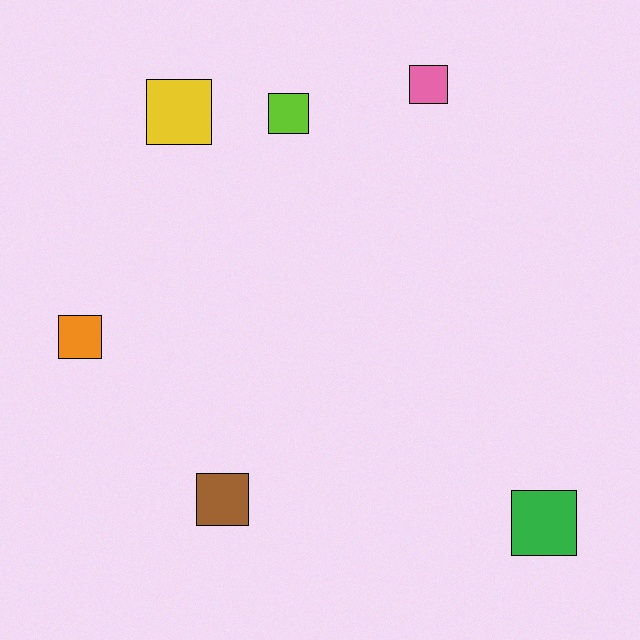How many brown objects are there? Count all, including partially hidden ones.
There is 1 brown object.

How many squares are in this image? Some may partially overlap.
There are 6 squares.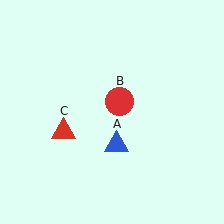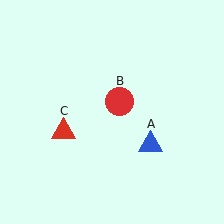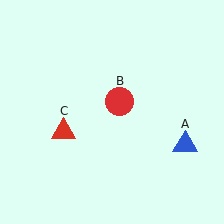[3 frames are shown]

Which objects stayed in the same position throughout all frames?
Red circle (object B) and red triangle (object C) remained stationary.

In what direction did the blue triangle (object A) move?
The blue triangle (object A) moved right.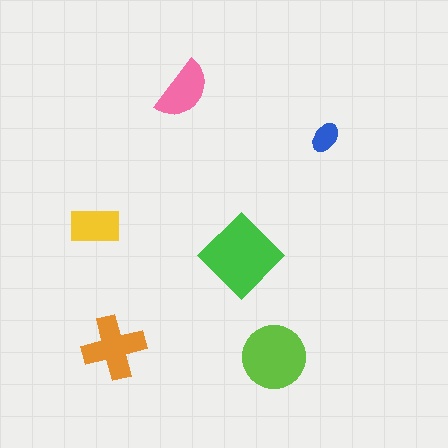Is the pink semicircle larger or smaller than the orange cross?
Smaller.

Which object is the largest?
The green diamond.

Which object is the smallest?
The blue ellipse.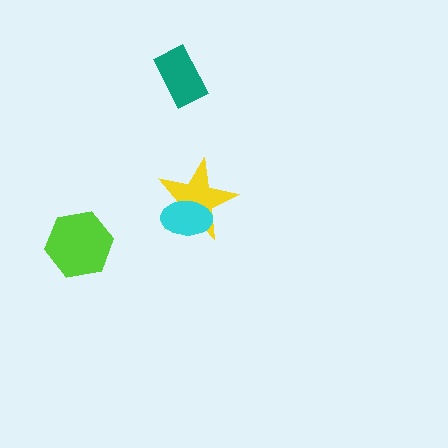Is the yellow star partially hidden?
Yes, it is partially covered by another shape.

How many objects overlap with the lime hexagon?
0 objects overlap with the lime hexagon.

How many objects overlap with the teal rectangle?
0 objects overlap with the teal rectangle.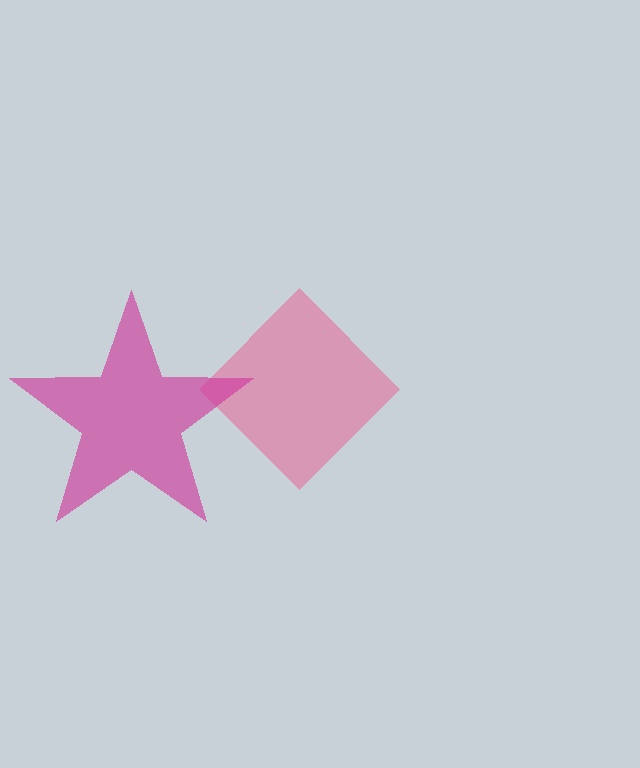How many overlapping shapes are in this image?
There are 2 overlapping shapes in the image.